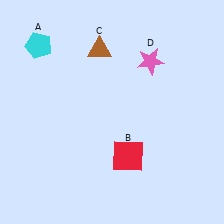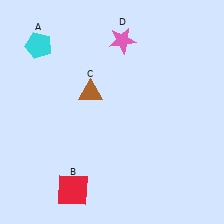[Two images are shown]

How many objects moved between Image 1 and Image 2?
3 objects moved between the two images.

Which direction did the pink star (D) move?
The pink star (D) moved left.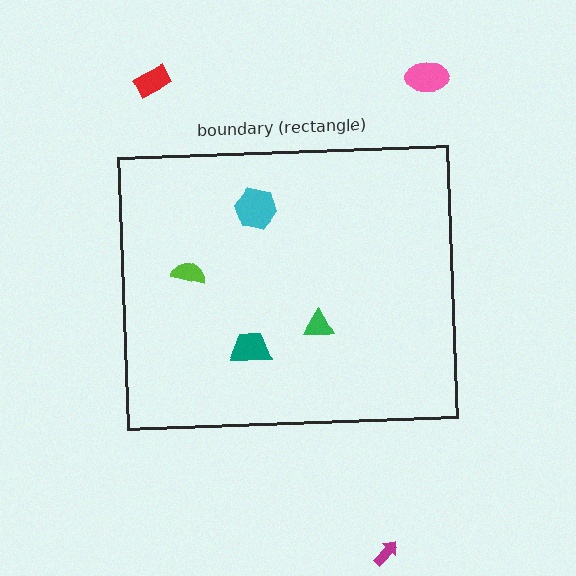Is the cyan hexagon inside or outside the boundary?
Inside.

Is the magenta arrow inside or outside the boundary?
Outside.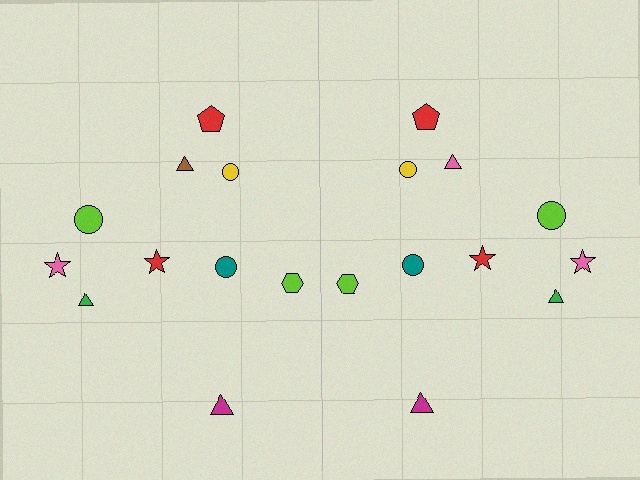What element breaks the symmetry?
The pink triangle on the right side breaks the symmetry — its mirror counterpart is brown.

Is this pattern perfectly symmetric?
No, the pattern is not perfectly symmetric. The pink triangle on the right side breaks the symmetry — its mirror counterpart is brown.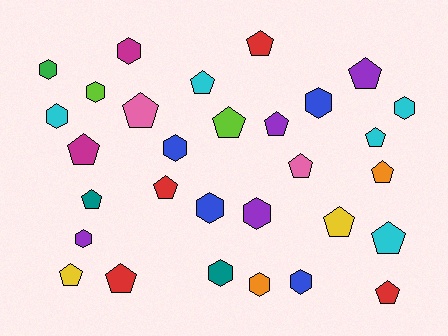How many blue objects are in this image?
There are 4 blue objects.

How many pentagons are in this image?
There are 17 pentagons.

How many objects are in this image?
There are 30 objects.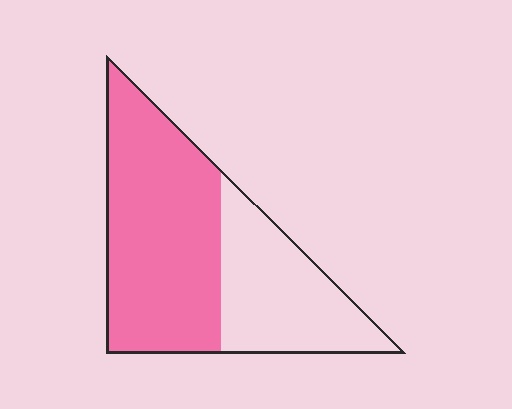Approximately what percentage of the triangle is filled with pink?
Approximately 60%.